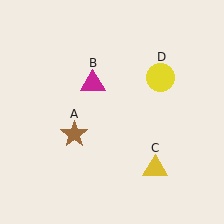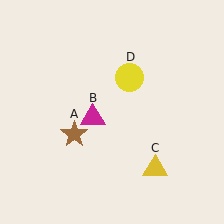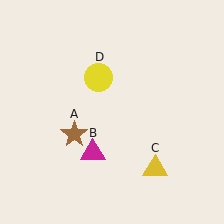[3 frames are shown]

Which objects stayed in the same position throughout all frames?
Brown star (object A) and yellow triangle (object C) remained stationary.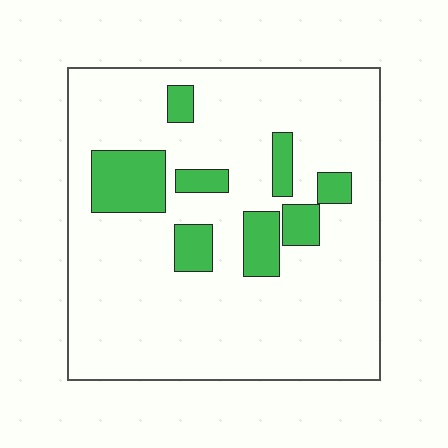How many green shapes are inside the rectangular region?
8.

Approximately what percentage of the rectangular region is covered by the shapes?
Approximately 15%.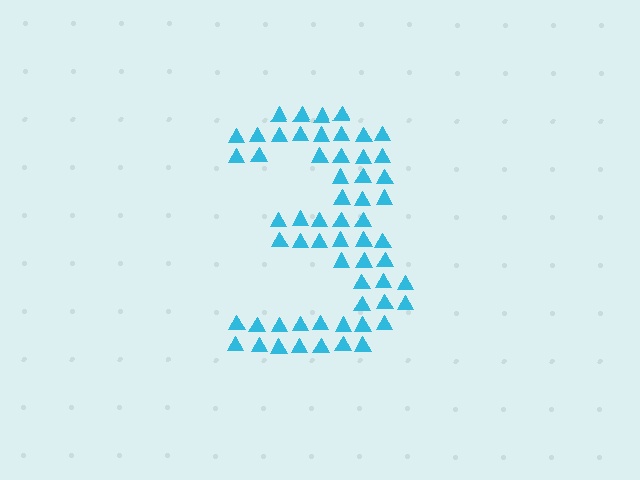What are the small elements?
The small elements are triangles.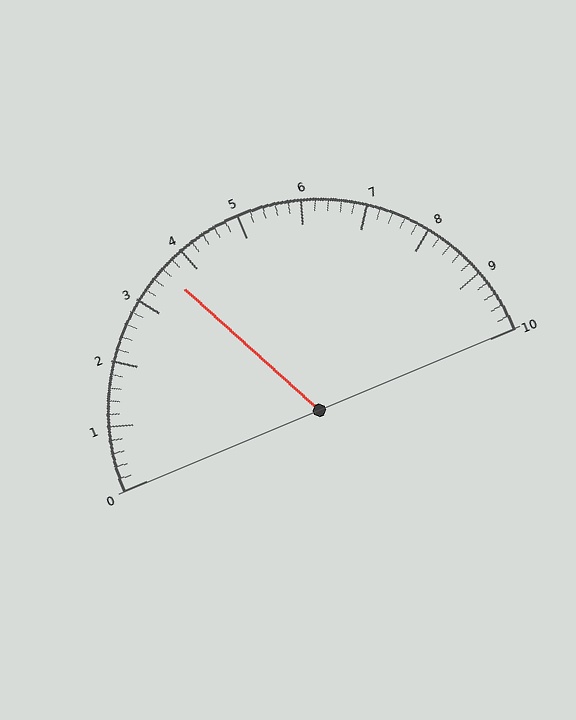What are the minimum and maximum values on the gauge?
The gauge ranges from 0 to 10.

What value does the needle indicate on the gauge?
The needle indicates approximately 3.6.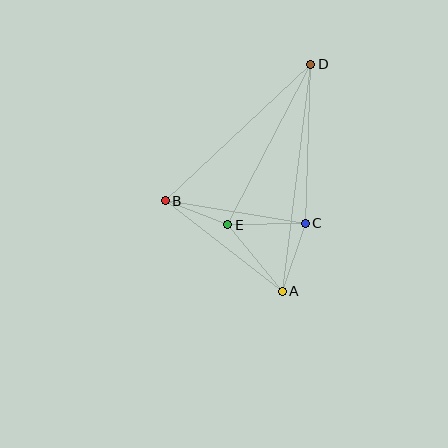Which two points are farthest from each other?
Points A and D are farthest from each other.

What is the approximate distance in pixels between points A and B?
The distance between A and B is approximately 148 pixels.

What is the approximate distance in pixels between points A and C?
The distance between A and C is approximately 72 pixels.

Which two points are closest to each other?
Points B and E are closest to each other.